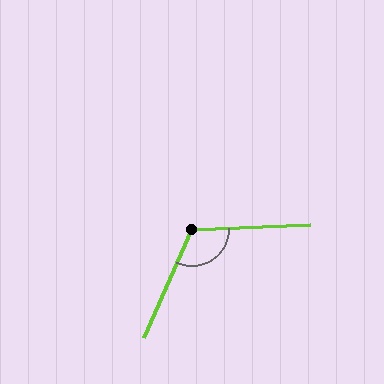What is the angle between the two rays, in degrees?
Approximately 116 degrees.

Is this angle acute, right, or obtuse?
It is obtuse.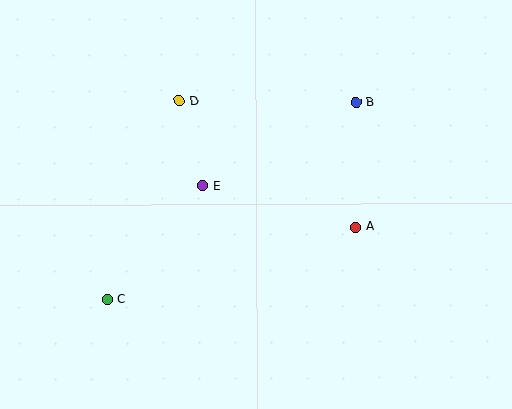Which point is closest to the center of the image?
Point E at (203, 186) is closest to the center.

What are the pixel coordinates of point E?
Point E is at (203, 186).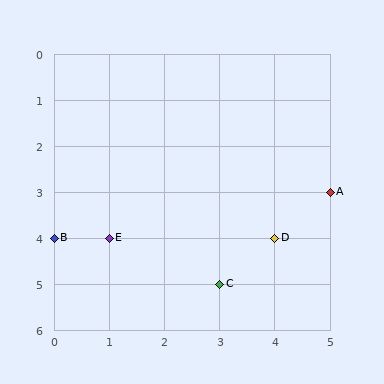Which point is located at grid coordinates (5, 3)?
Point A is at (5, 3).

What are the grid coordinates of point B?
Point B is at grid coordinates (0, 4).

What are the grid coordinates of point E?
Point E is at grid coordinates (1, 4).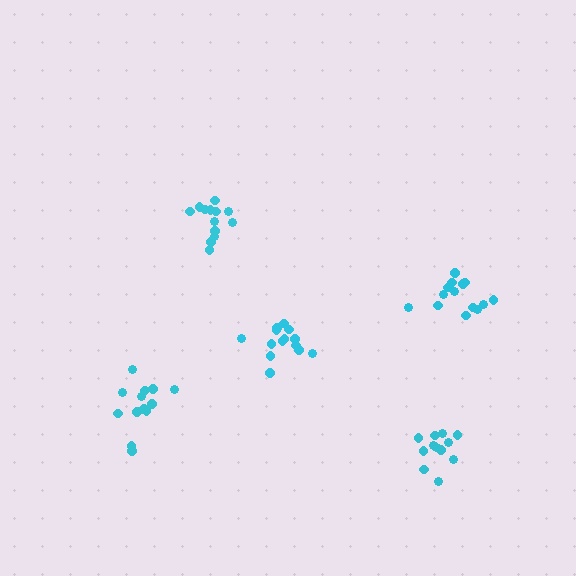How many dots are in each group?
Group 1: 12 dots, Group 2: 14 dots, Group 3: 14 dots, Group 4: 13 dots, Group 5: 13 dots (66 total).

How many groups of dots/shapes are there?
There are 5 groups.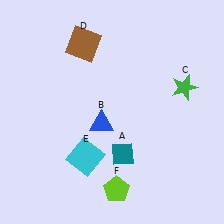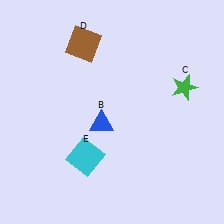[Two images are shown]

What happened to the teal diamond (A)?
The teal diamond (A) was removed in Image 2. It was in the bottom-right area of Image 1.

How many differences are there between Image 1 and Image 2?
There are 2 differences between the two images.